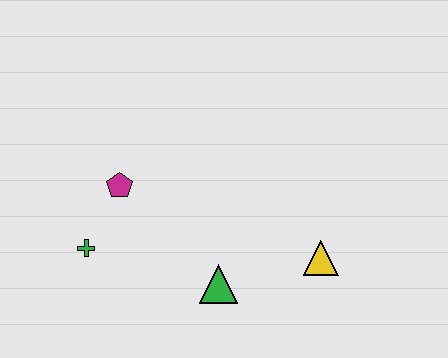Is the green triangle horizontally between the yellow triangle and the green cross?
Yes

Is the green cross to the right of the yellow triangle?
No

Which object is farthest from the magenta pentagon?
The yellow triangle is farthest from the magenta pentagon.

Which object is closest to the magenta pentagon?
The green cross is closest to the magenta pentagon.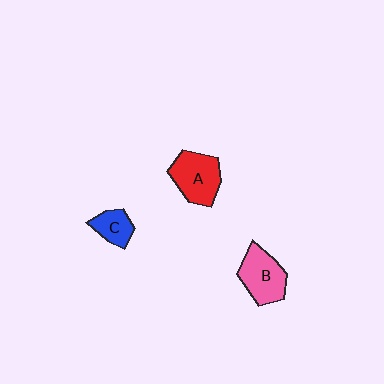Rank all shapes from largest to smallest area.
From largest to smallest: A (red), B (pink), C (blue).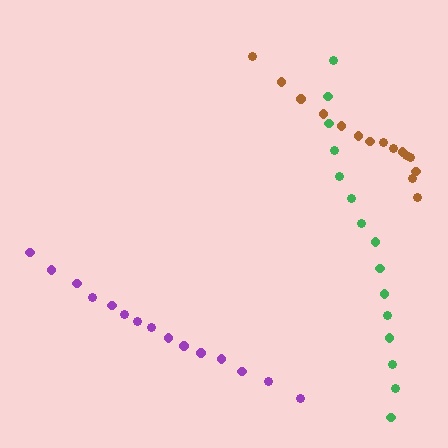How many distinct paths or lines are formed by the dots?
There are 3 distinct paths.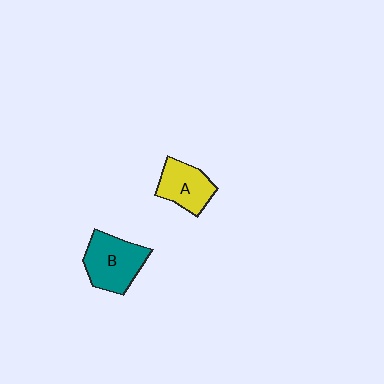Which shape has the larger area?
Shape B (teal).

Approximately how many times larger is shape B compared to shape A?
Approximately 1.3 times.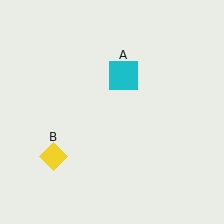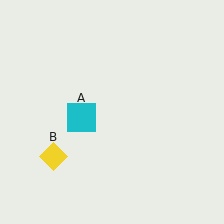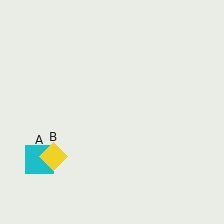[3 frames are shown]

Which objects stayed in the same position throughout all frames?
Yellow diamond (object B) remained stationary.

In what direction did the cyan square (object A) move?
The cyan square (object A) moved down and to the left.